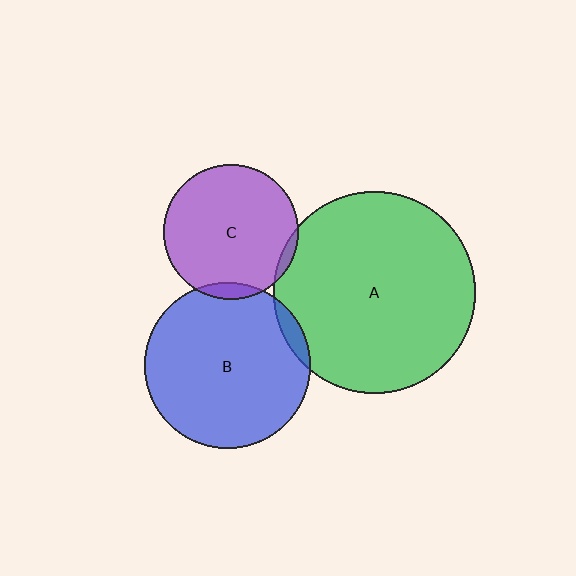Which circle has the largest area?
Circle A (green).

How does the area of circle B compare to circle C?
Approximately 1.5 times.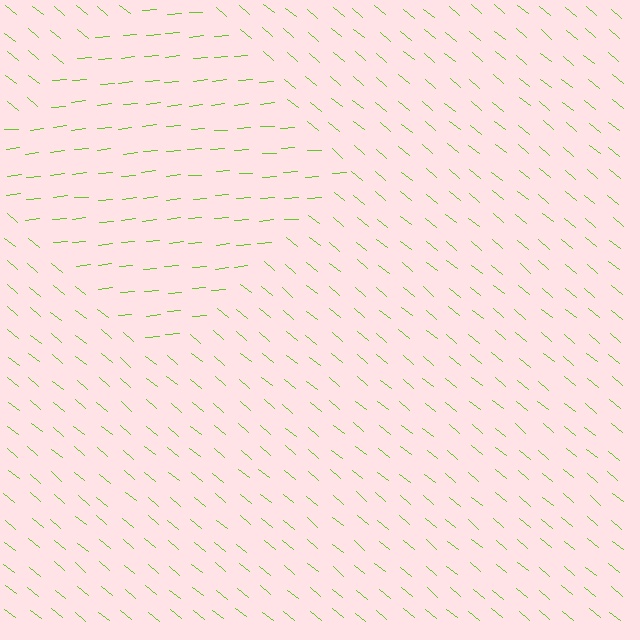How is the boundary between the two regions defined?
The boundary is defined purely by a change in line orientation (approximately 45 degrees difference). All lines are the same color and thickness.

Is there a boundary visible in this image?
Yes, there is a texture boundary formed by a change in line orientation.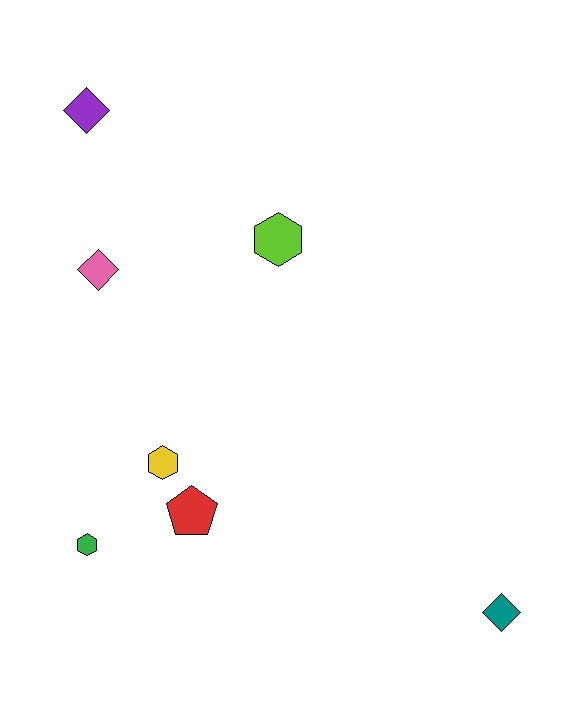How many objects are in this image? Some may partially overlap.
There are 7 objects.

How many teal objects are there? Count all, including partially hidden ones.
There is 1 teal object.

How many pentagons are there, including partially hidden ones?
There is 1 pentagon.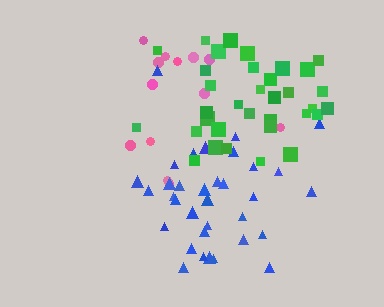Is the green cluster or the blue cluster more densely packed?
Green.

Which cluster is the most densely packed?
Green.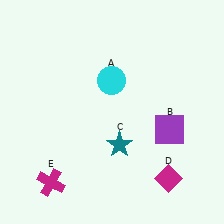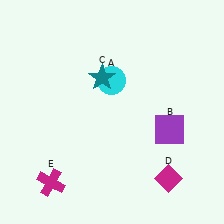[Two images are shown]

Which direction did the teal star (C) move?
The teal star (C) moved up.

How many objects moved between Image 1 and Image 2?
1 object moved between the two images.